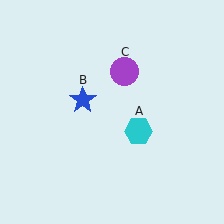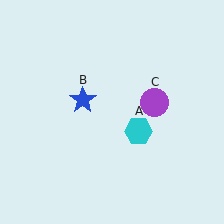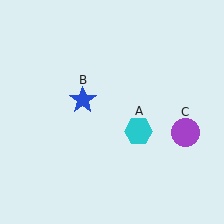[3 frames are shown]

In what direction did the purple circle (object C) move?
The purple circle (object C) moved down and to the right.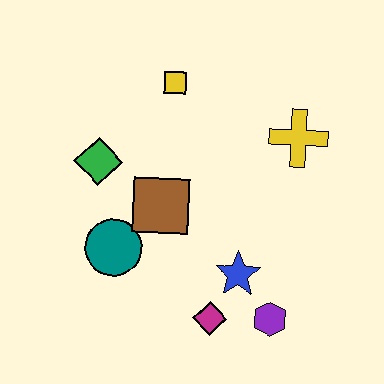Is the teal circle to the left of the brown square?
Yes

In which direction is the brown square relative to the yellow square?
The brown square is below the yellow square.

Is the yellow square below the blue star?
No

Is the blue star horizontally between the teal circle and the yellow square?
No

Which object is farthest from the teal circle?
The yellow cross is farthest from the teal circle.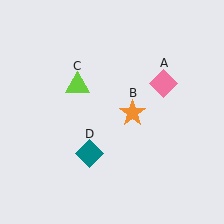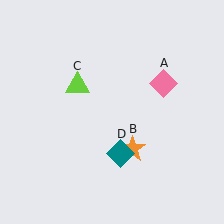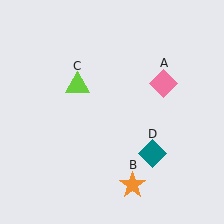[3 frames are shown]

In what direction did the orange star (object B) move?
The orange star (object B) moved down.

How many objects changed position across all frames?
2 objects changed position: orange star (object B), teal diamond (object D).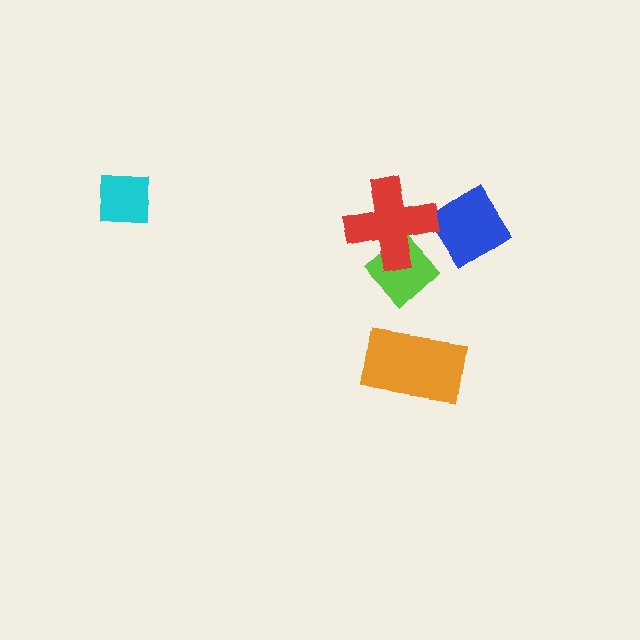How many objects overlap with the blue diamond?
0 objects overlap with the blue diamond.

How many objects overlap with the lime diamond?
1 object overlaps with the lime diamond.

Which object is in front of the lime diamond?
The red cross is in front of the lime diamond.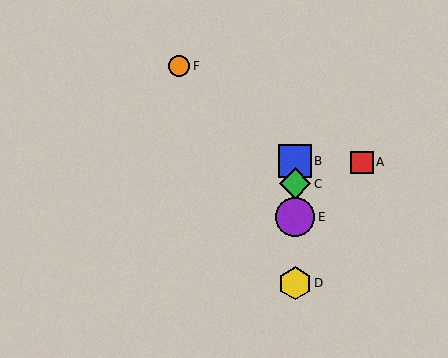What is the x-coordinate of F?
Object F is at x≈179.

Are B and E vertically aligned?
Yes, both are at x≈295.